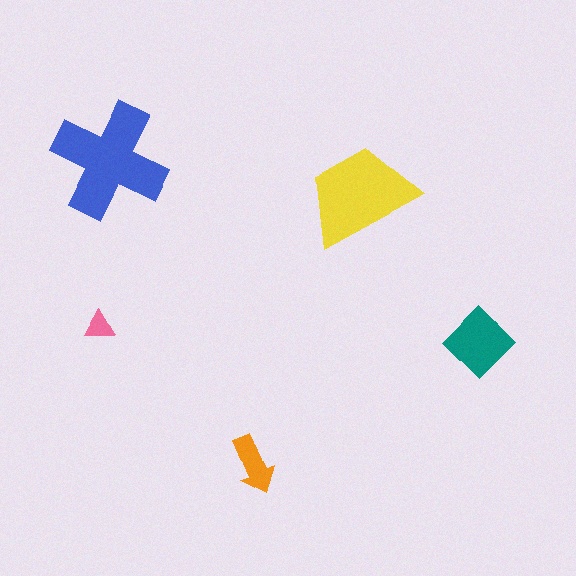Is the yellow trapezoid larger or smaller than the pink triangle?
Larger.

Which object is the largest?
The blue cross.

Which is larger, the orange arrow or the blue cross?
The blue cross.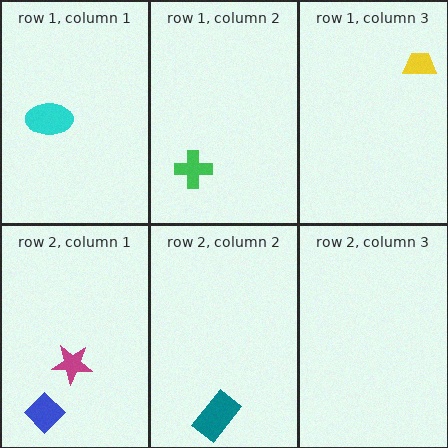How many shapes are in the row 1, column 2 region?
1.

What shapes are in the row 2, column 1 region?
The blue diamond, the magenta star.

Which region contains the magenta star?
The row 2, column 1 region.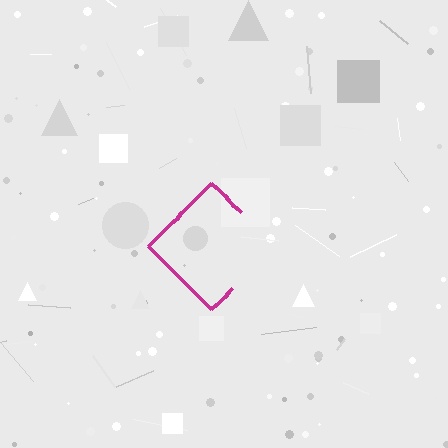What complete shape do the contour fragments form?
The contour fragments form a diamond.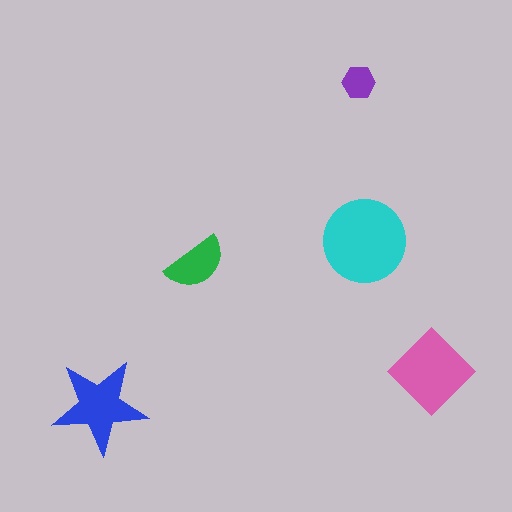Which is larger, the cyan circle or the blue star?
The cyan circle.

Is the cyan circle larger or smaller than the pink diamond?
Larger.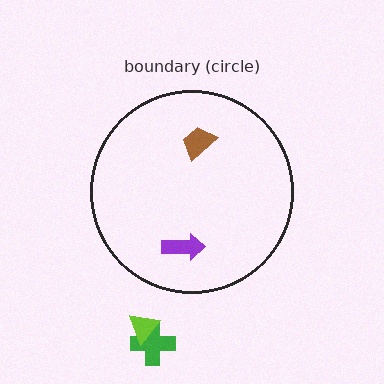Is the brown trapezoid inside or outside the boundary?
Inside.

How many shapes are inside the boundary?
2 inside, 2 outside.